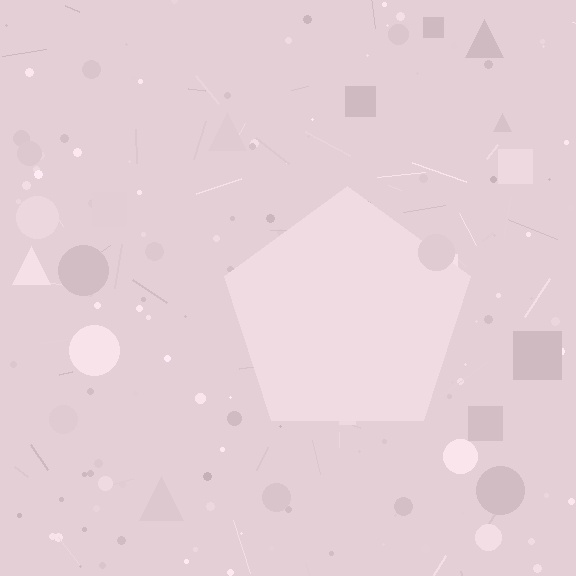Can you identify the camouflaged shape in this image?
The camouflaged shape is a pentagon.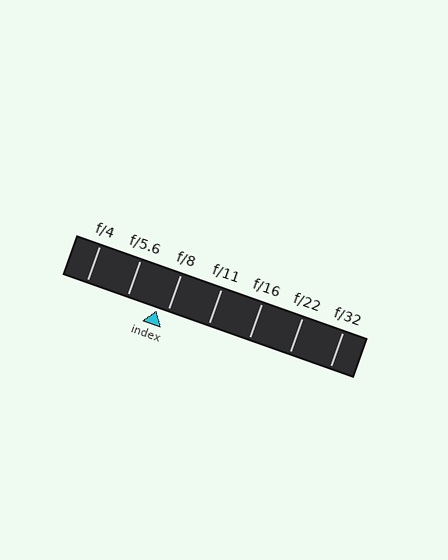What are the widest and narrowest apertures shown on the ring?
The widest aperture shown is f/4 and the narrowest is f/32.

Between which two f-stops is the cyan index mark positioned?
The index mark is between f/5.6 and f/8.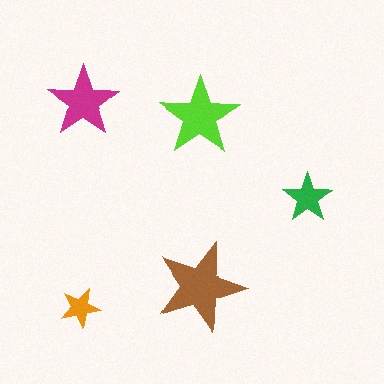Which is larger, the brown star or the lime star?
The brown one.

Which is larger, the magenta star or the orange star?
The magenta one.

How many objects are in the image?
There are 5 objects in the image.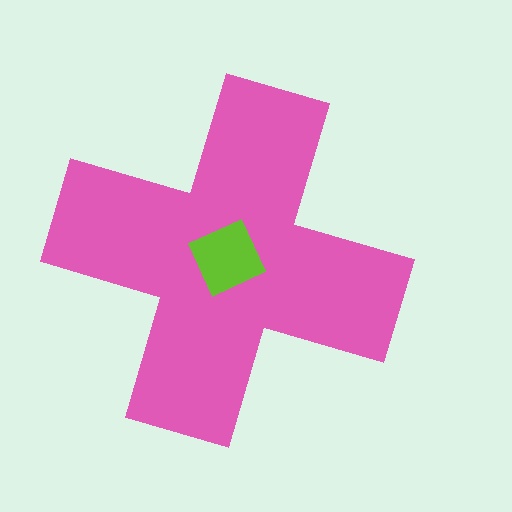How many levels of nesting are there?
2.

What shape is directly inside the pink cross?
The lime square.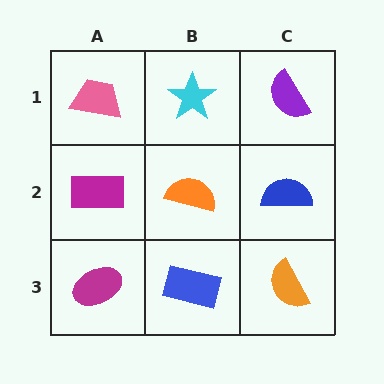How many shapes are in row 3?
3 shapes.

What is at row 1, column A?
A pink trapezoid.